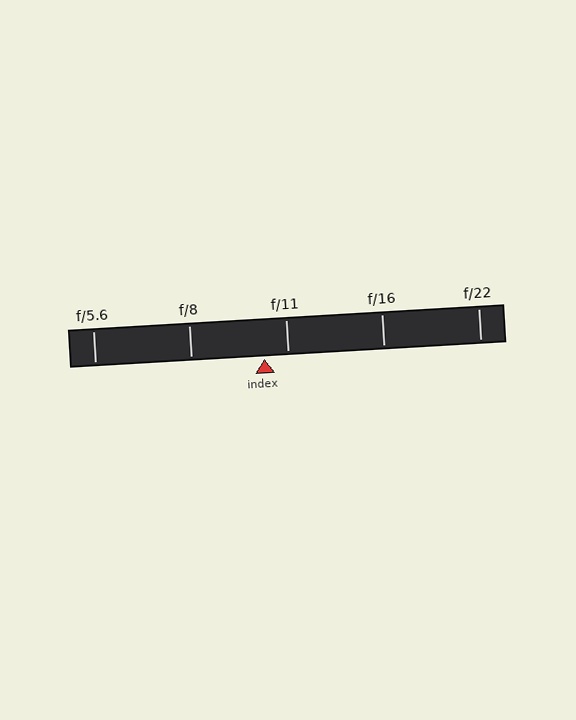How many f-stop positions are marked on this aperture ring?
There are 5 f-stop positions marked.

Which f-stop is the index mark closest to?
The index mark is closest to f/11.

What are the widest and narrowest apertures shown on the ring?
The widest aperture shown is f/5.6 and the narrowest is f/22.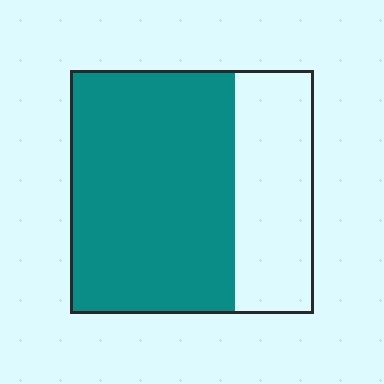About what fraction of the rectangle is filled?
About two thirds (2/3).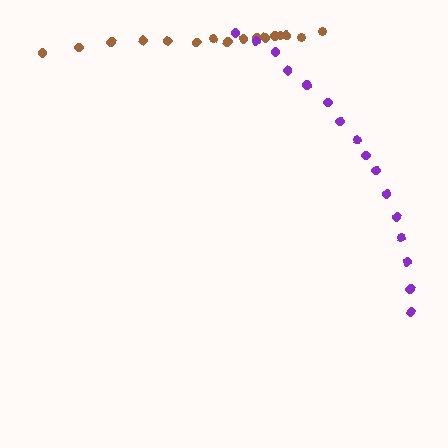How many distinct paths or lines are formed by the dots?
There are 2 distinct paths.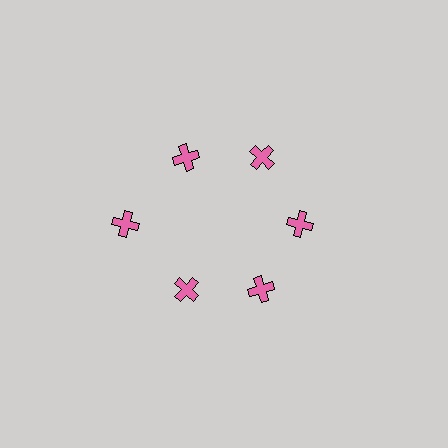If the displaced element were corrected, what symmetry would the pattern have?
It would have 6-fold rotational symmetry — the pattern would map onto itself every 60 degrees.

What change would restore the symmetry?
The symmetry would be restored by moving it inward, back onto the ring so that all 6 crosses sit at equal angles and equal distance from the center.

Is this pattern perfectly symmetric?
No. The 6 pink crosses are arranged in a ring, but one element near the 9 o'clock position is pushed outward from the center, breaking the 6-fold rotational symmetry.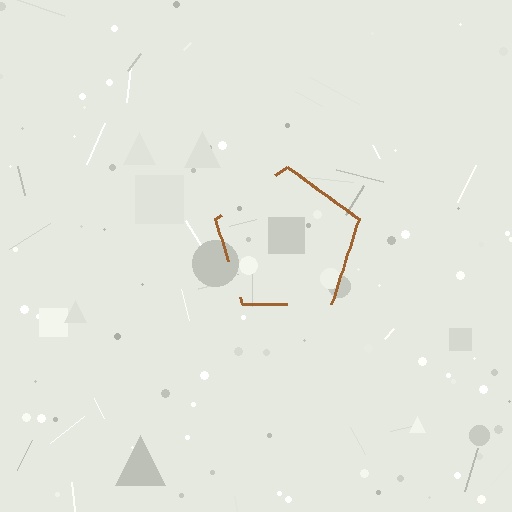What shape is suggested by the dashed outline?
The dashed outline suggests a pentagon.